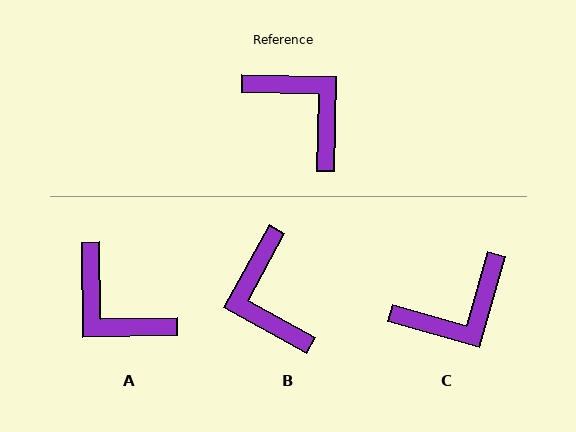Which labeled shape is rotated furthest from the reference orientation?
A, about 178 degrees away.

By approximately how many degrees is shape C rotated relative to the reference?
Approximately 104 degrees clockwise.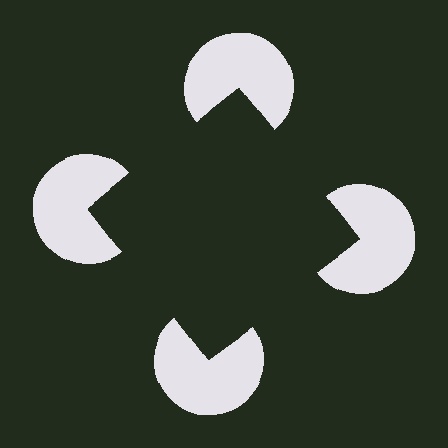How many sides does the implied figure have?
4 sides.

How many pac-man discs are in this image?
There are 4 — one at each vertex of the illusory square.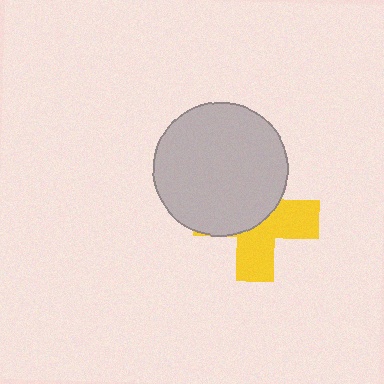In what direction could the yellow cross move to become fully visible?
The yellow cross could move toward the lower-right. That would shift it out from behind the light gray circle entirely.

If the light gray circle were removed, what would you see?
You would see the complete yellow cross.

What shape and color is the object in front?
The object in front is a light gray circle.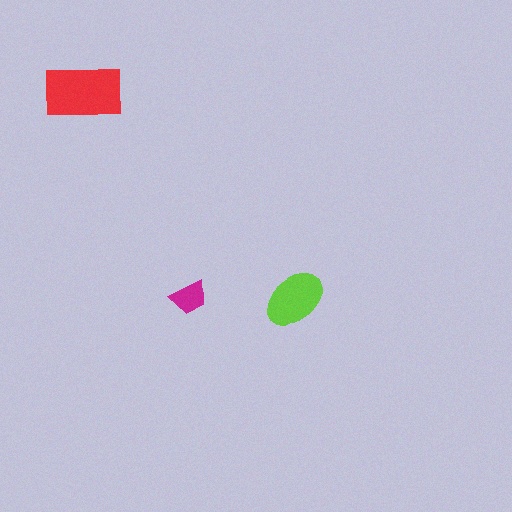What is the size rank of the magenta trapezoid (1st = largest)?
3rd.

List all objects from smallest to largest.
The magenta trapezoid, the lime ellipse, the red rectangle.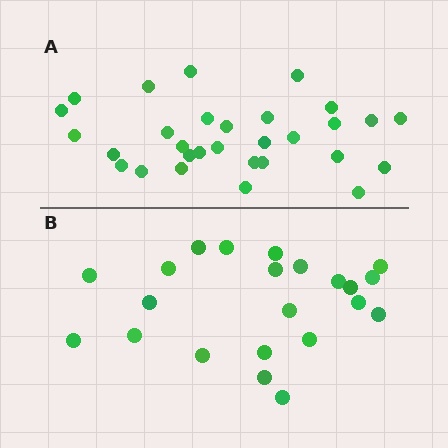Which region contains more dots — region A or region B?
Region A (the top region) has more dots.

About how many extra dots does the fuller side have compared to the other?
Region A has roughly 8 or so more dots than region B.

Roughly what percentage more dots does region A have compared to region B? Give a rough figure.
About 35% more.